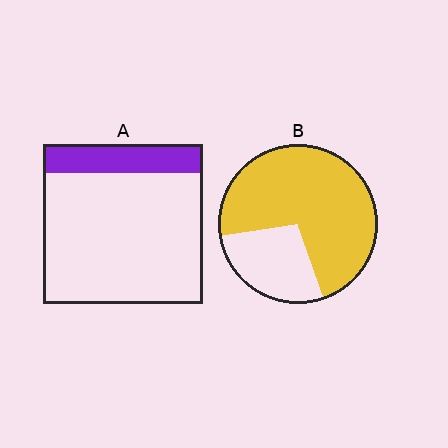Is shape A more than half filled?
No.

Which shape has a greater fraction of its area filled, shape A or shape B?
Shape B.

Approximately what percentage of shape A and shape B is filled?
A is approximately 20% and B is approximately 70%.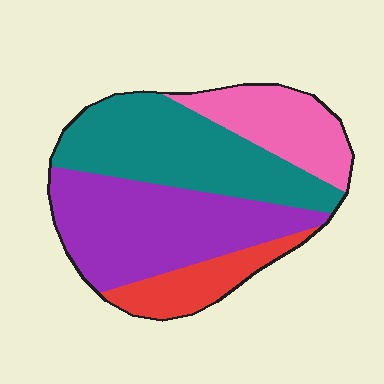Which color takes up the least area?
Red, at roughly 15%.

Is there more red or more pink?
Pink.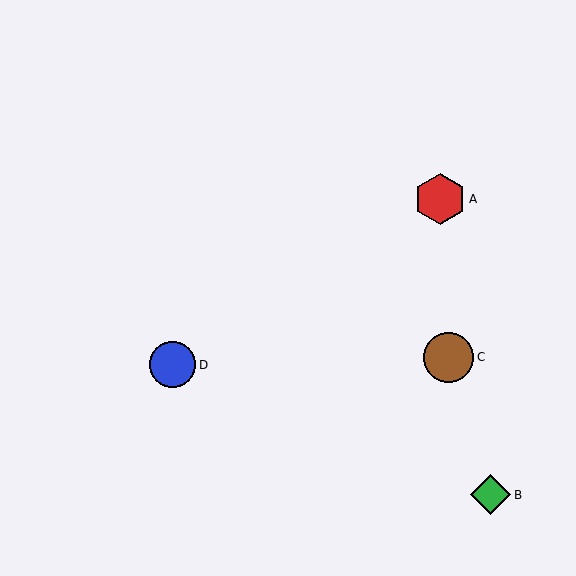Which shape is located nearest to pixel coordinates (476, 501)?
The green diamond (labeled B) at (491, 495) is nearest to that location.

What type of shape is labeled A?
Shape A is a red hexagon.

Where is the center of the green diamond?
The center of the green diamond is at (491, 495).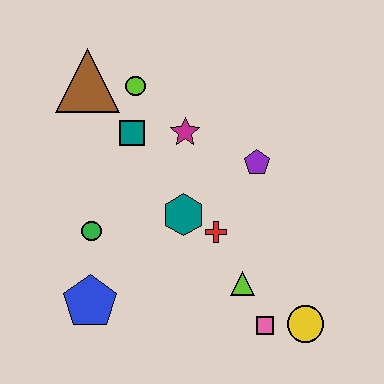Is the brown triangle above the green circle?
Yes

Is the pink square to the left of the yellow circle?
Yes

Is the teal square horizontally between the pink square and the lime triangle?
No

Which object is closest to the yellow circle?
The pink square is closest to the yellow circle.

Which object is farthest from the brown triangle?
The yellow circle is farthest from the brown triangle.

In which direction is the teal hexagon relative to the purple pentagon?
The teal hexagon is to the left of the purple pentagon.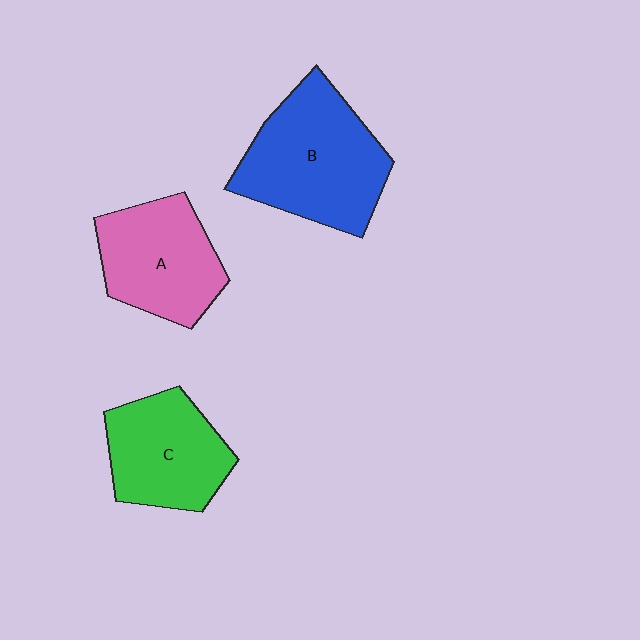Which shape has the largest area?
Shape B (blue).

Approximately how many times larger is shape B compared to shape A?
Approximately 1.3 times.